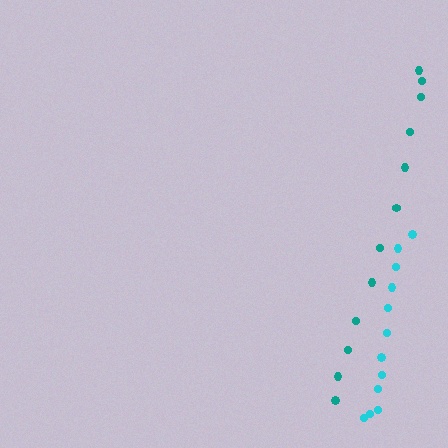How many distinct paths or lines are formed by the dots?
There are 2 distinct paths.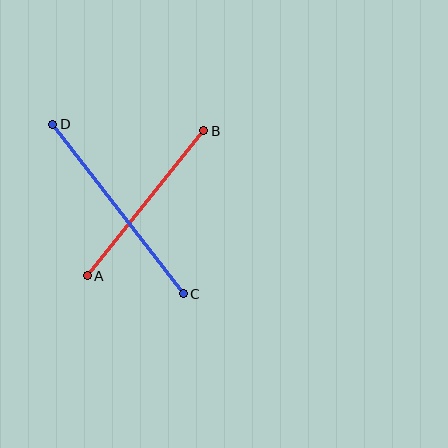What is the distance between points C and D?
The distance is approximately 214 pixels.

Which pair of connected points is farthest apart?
Points C and D are farthest apart.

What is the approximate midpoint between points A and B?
The midpoint is at approximately (146, 203) pixels.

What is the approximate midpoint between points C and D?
The midpoint is at approximately (118, 209) pixels.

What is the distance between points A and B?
The distance is approximately 186 pixels.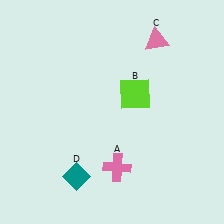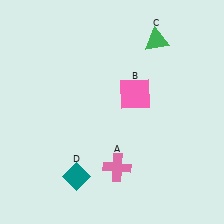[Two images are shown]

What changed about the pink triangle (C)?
In Image 1, C is pink. In Image 2, it changed to green.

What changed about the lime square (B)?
In Image 1, B is lime. In Image 2, it changed to pink.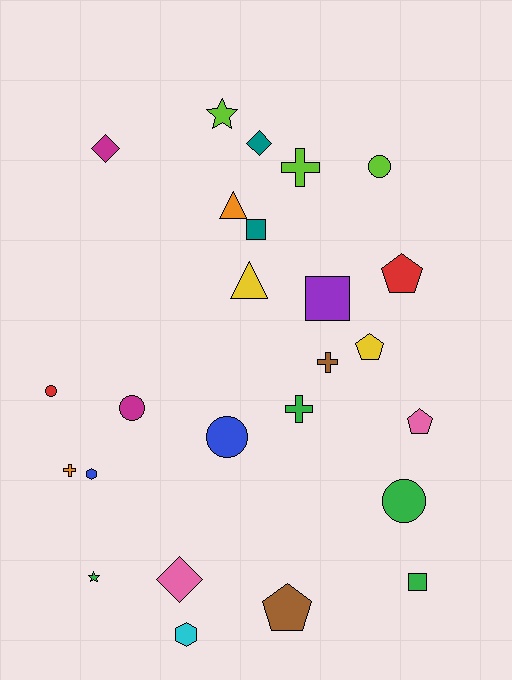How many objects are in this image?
There are 25 objects.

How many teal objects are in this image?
There are 2 teal objects.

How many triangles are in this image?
There are 2 triangles.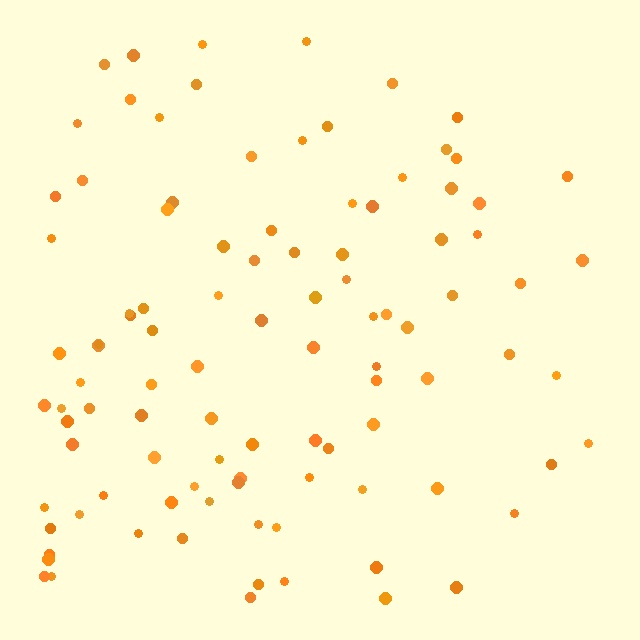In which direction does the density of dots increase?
From right to left, with the left side densest.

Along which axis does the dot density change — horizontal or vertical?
Horizontal.